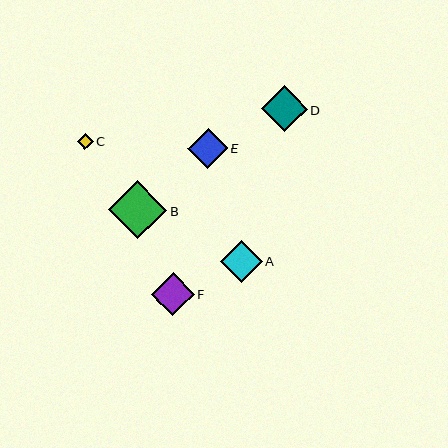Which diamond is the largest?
Diamond B is the largest with a size of approximately 58 pixels.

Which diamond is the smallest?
Diamond C is the smallest with a size of approximately 16 pixels.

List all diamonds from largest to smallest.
From largest to smallest: B, D, F, A, E, C.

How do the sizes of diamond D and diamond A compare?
Diamond D and diamond A are approximately the same size.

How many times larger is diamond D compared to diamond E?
Diamond D is approximately 1.1 times the size of diamond E.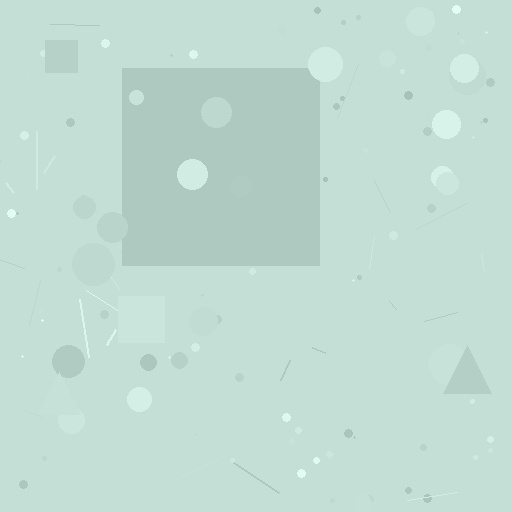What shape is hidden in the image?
A square is hidden in the image.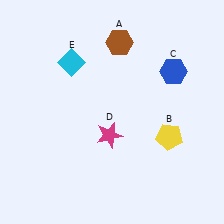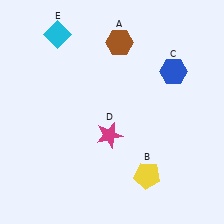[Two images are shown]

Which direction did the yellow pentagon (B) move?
The yellow pentagon (B) moved down.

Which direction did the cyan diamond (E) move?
The cyan diamond (E) moved up.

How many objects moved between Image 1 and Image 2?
2 objects moved between the two images.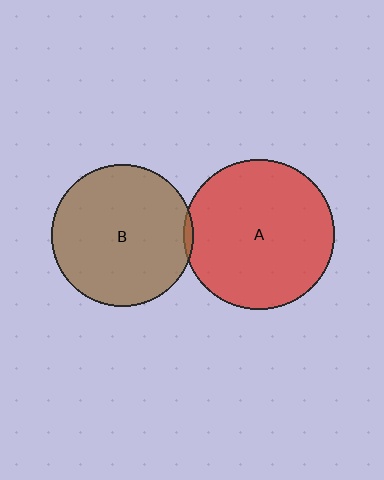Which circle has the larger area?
Circle A (red).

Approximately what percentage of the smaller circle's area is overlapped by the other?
Approximately 5%.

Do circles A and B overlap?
Yes.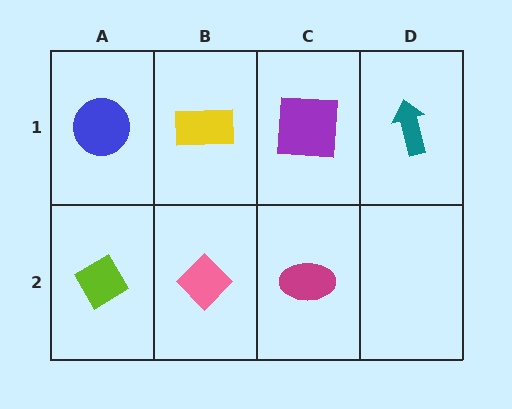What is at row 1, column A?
A blue circle.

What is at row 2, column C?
A magenta ellipse.